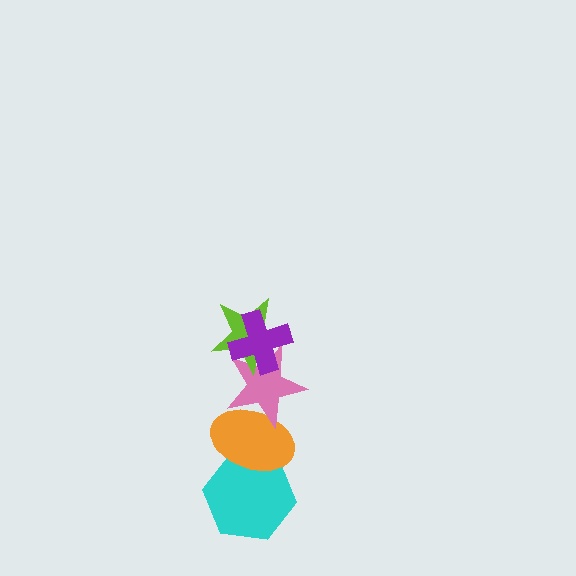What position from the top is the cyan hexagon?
The cyan hexagon is 5th from the top.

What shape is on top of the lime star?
The purple cross is on top of the lime star.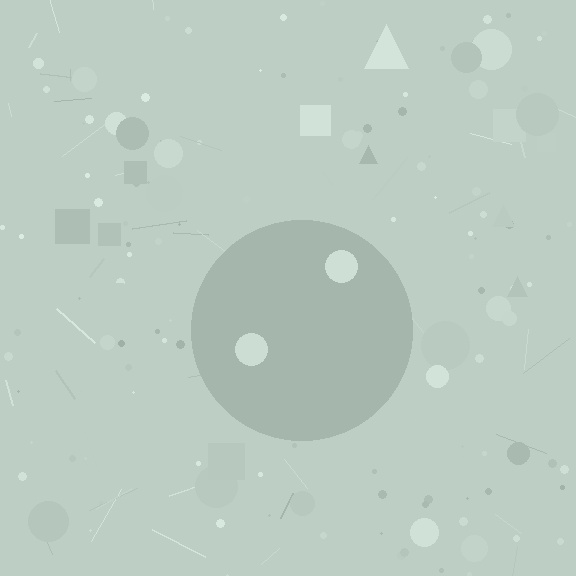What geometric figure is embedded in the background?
A circle is embedded in the background.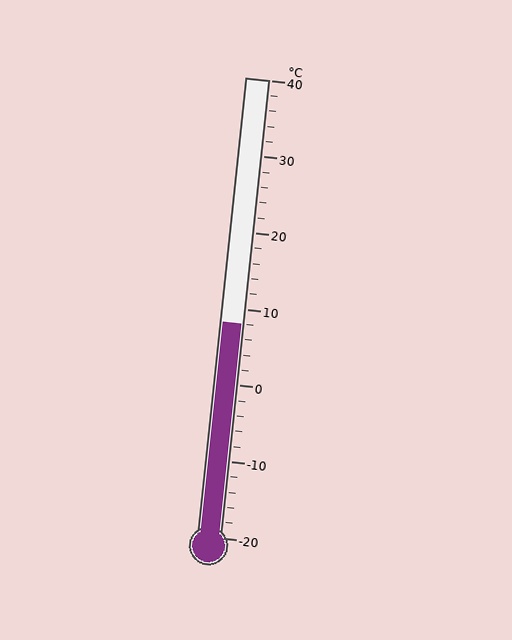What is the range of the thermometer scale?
The thermometer scale ranges from -20°C to 40°C.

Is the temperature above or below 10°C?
The temperature is below 10°C.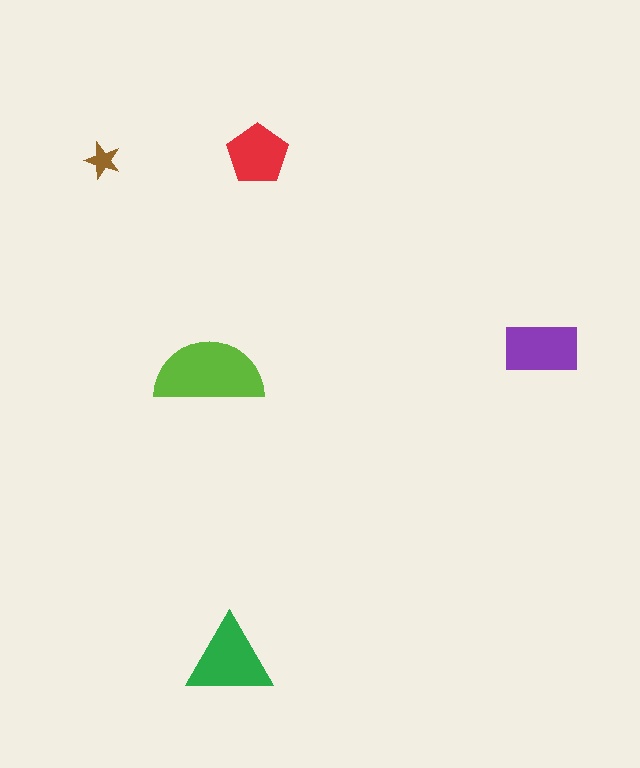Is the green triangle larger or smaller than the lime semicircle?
Smaller.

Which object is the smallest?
The brown star.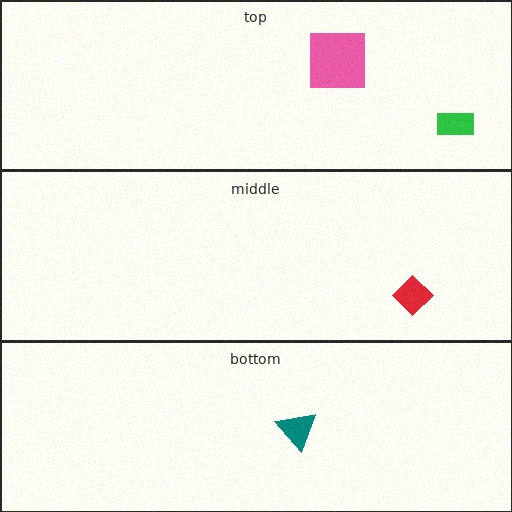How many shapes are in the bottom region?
1.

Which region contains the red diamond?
The middle region.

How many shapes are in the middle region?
1.